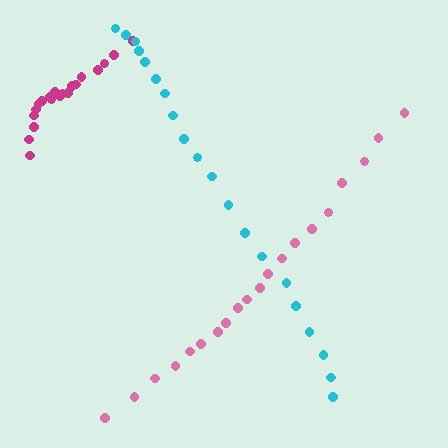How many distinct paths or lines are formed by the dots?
There are 3 distinct paths.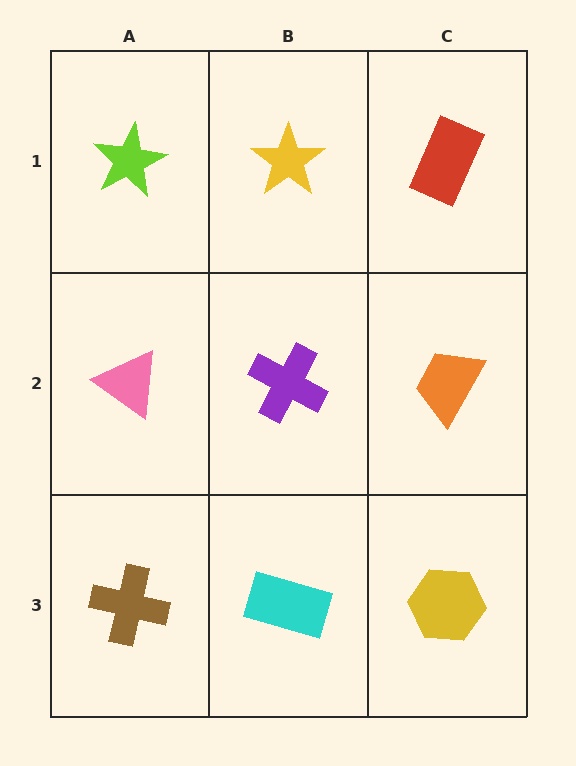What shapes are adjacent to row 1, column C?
An orange trapezoid (row 2, column C), a yellow star (row 1, column B).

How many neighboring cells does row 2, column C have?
3.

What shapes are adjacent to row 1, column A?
A pink triangle (row 2, column A), a yellow star (row 1, column B).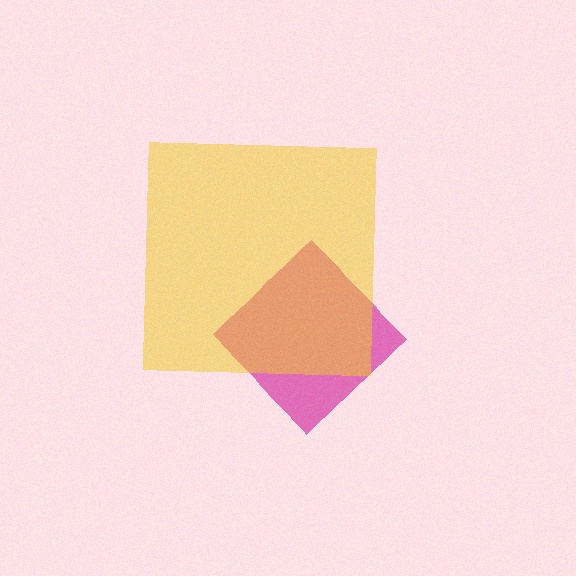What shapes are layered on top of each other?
The layered shapes are: a magenta diamond, a yellow square.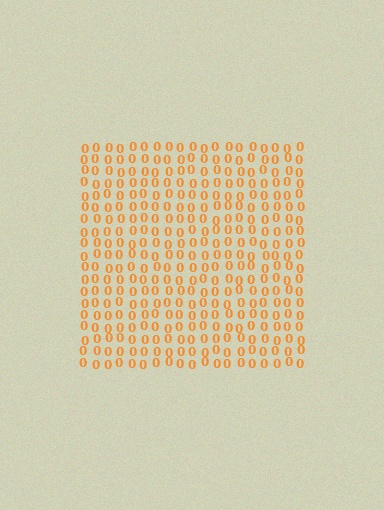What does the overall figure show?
The overall figure shows a square.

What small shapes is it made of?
It is made of small digit 0's.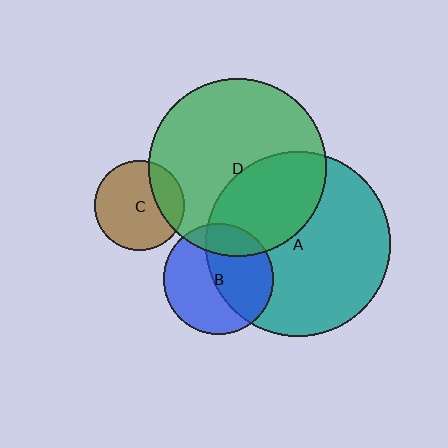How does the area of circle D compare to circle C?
Approximately 3.9 times.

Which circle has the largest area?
Circle A (teal).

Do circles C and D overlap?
Yes.